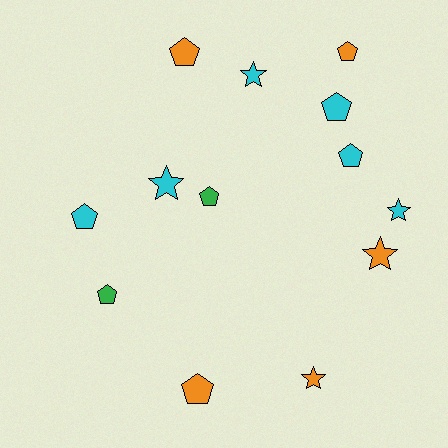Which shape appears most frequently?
Pentagon, with 8 objects.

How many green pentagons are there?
There are 2 green pentagons.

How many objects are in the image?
There are 13 objects.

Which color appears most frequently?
Cyan, with 6 objects.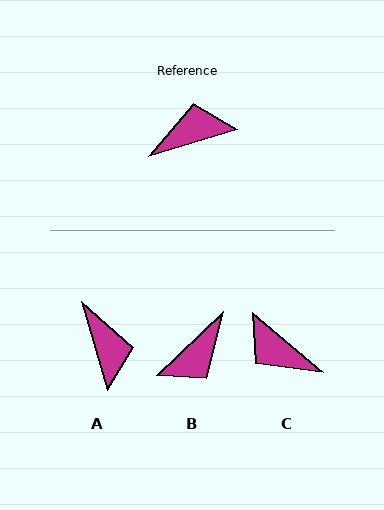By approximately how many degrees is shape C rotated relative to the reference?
Approximately 123 degrees counter-clockwise.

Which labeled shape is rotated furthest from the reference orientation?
B, about 154 degrees away.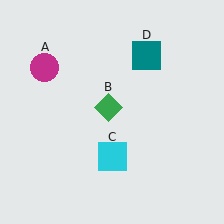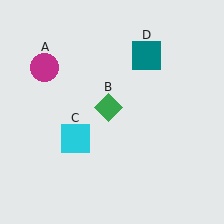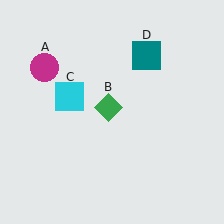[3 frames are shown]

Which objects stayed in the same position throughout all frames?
Magenta circle (object A) and green diamond (object B) and teal square (object D) remained stationary.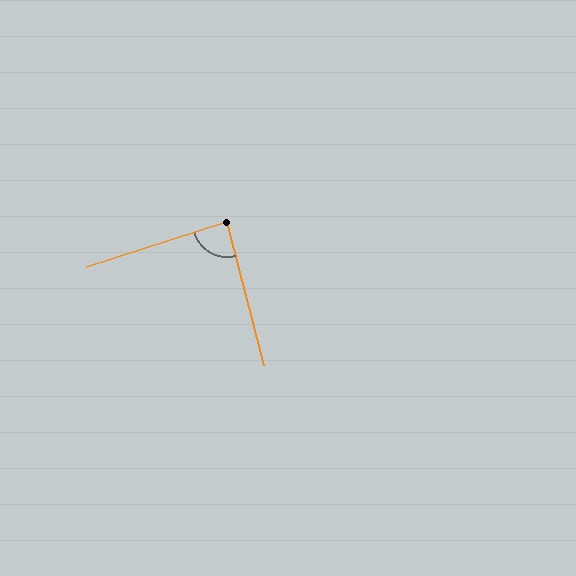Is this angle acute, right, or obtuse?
It is approximately a right angle.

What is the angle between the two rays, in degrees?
Approximately 87 degrees.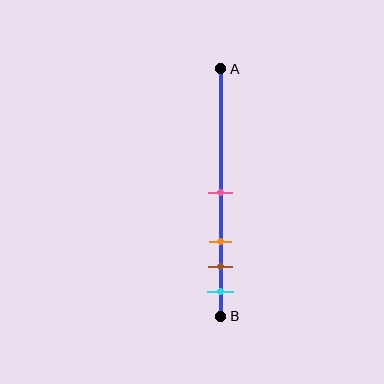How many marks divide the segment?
There are 4 marks dividing the segment.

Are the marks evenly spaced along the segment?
No, the marks are not evenly spaced.